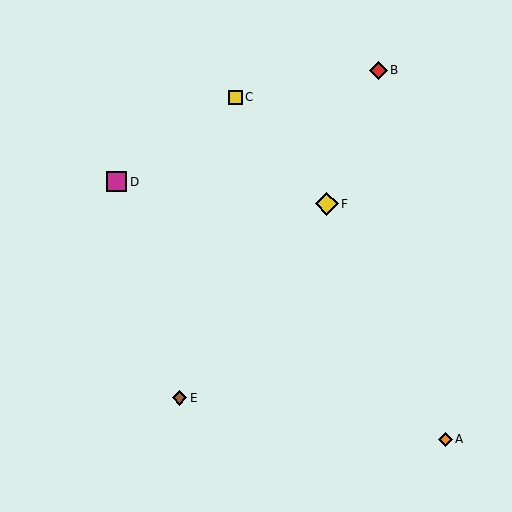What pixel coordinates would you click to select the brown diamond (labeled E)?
Click at (180, 398) to select the brown diamond E.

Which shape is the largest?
The yellow diamond (labeled F) is the largest.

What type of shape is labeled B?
Shape B is a red diamond.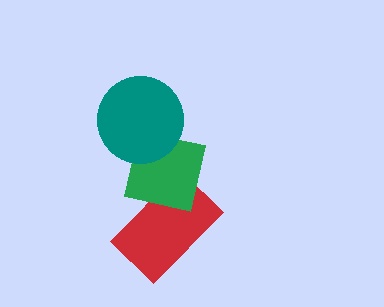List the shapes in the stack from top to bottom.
From top to bottom: the teal circle, the green square, the red rectangle.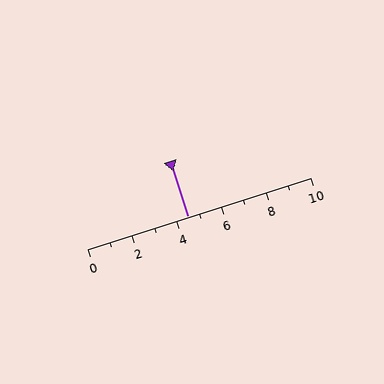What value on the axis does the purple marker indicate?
The marker indicates approximately 4.5.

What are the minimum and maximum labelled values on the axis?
The axis runs from 0 to 10.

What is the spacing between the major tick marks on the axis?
The major ticks are spaced 2 apart.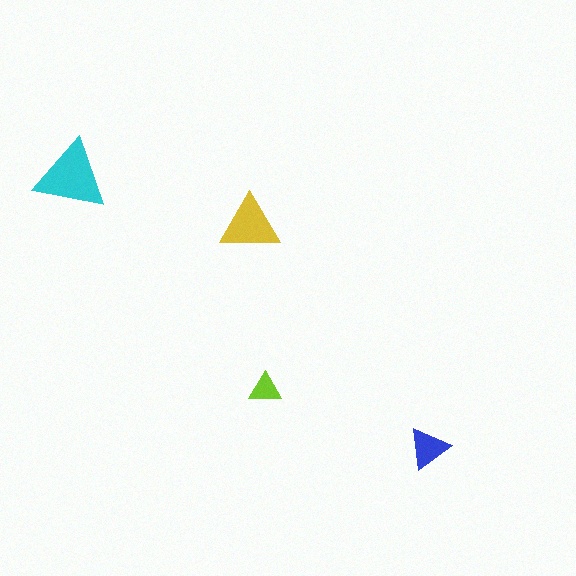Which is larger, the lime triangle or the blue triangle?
The blue one.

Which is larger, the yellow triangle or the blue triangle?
The yellow one.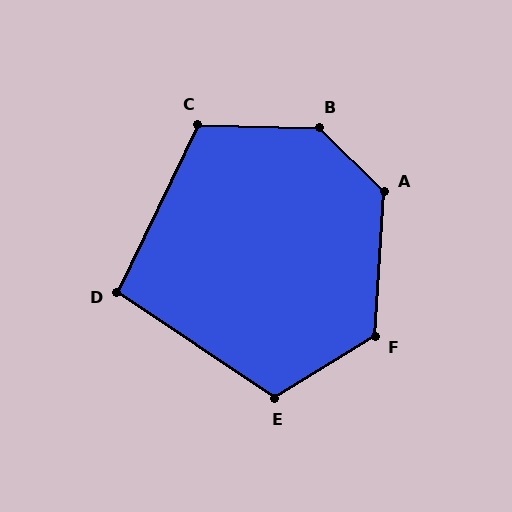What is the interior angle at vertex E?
Approximately 114 degrees (obtuse).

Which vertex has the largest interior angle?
B, at approximately 136 degrees.